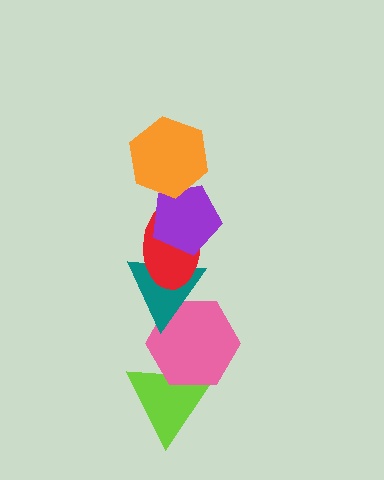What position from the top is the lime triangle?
The lime triangle is 6th from the top.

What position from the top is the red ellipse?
The red ellipse is 3rd from the top.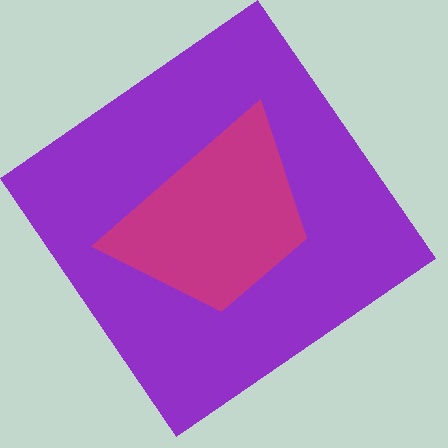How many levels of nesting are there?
2.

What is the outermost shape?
The purple diamond.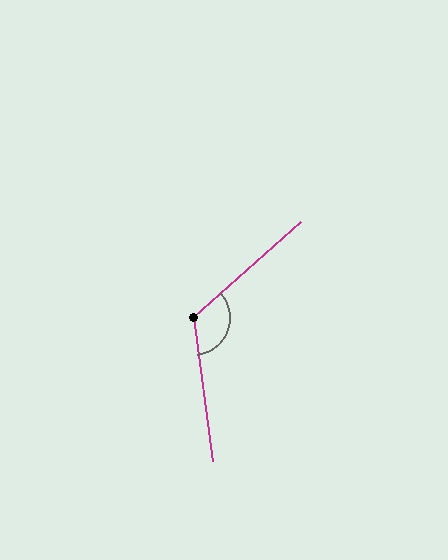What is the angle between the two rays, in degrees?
Approximately 124 degrees.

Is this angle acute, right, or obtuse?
It is obtuse.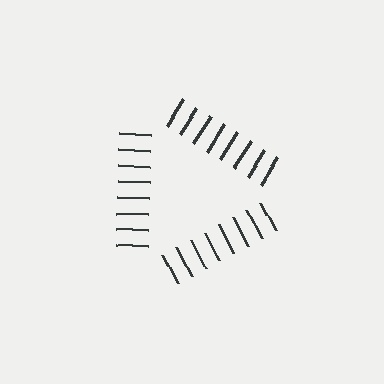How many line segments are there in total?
24 — 8 along each of the 3 edges.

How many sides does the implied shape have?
3 sides — the line-ends trace a triangle.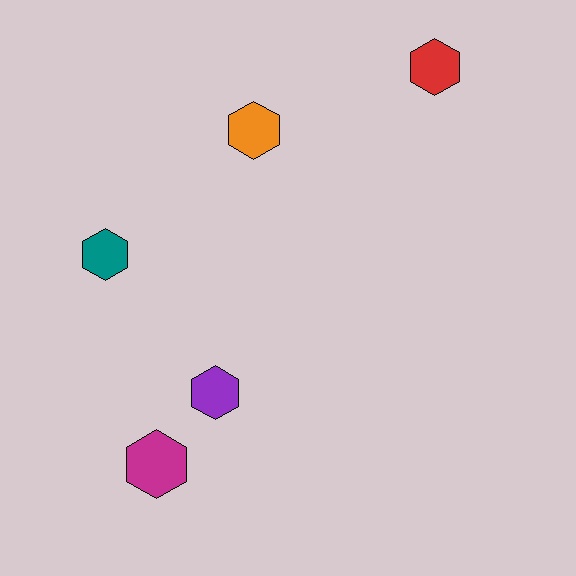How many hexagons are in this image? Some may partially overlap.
There are 5 hexagons.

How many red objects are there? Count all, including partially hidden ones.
There is 1 red object.